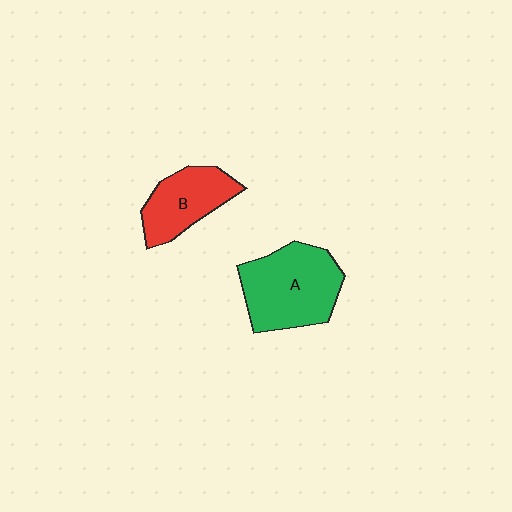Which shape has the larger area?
Shape A (green).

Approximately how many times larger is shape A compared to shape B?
Approximately 1.5 times.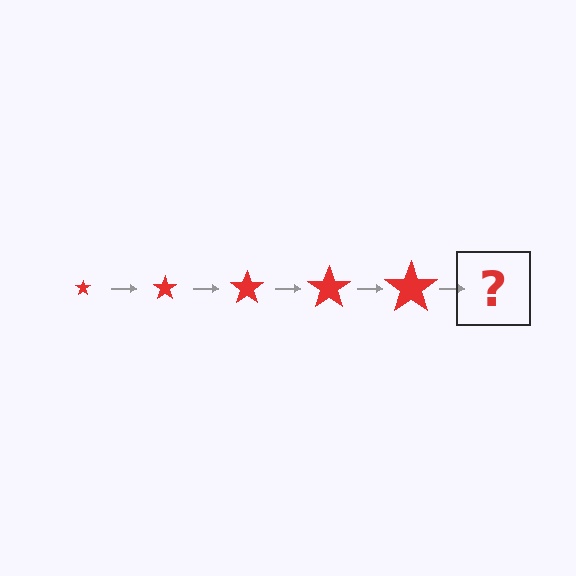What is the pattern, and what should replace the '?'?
The pattern is that the star gets progressively larger each step. The '?' should be a red star, larger than the previous one.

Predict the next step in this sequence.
The next step is a red star, larger than the previous one.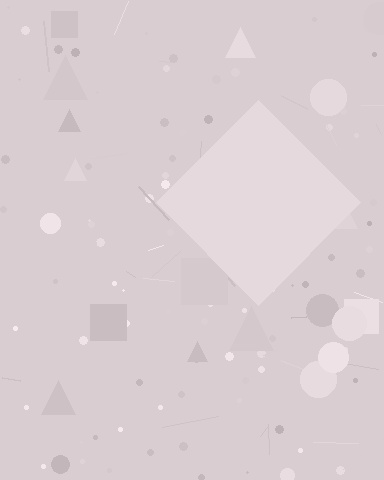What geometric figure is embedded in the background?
A diamond is embedded in the background.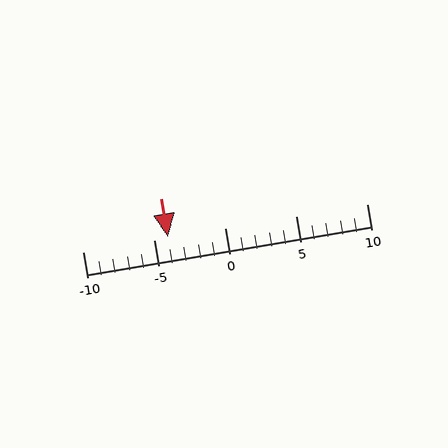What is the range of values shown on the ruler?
The ruler shows values from -10 to 10.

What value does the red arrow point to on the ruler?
The red arrow points to approximately -4.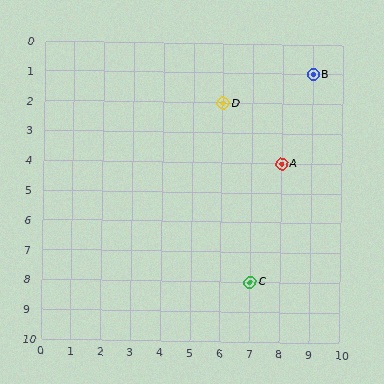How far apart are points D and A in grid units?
Points D and A are 2 columns and 2 rows apart (about 2.8 grid units diagonally).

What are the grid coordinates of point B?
Point B is at grid coordinates (9, 1).